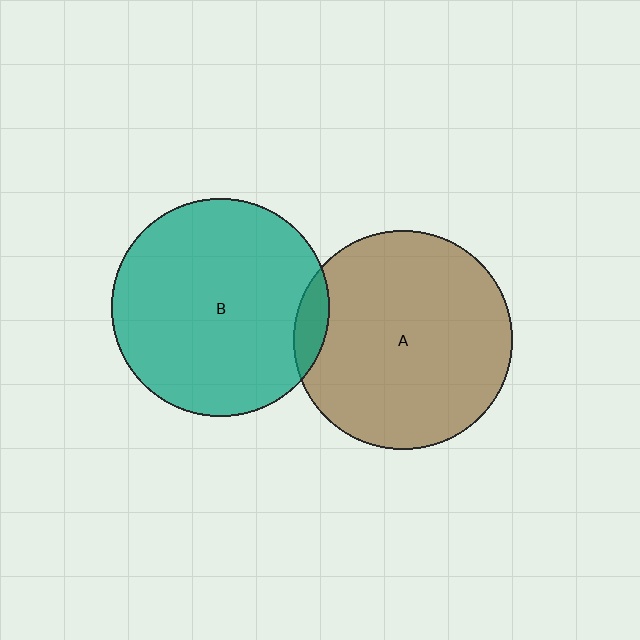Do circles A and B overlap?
Yes.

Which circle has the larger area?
Circle A (brown).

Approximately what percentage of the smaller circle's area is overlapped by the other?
Approximately 5%.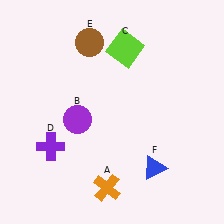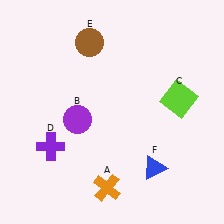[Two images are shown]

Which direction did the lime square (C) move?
The lime square (C) moved right.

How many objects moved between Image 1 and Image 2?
1 object moved between the two images.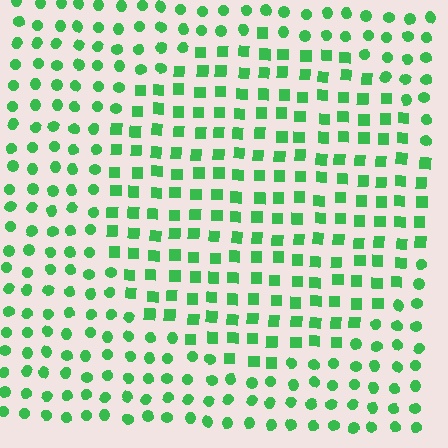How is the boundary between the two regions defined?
The boundary is defined by a change in element shape: squares inside vs. circles outside. All elements share the same color and spacing.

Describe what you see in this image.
The image is filled with small green elements arranged in a uniform grid. A circle-shaped region contains squares, while the surrounding area contains circles. The boundary is defined purely by the change in element shape.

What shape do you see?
I see a circle.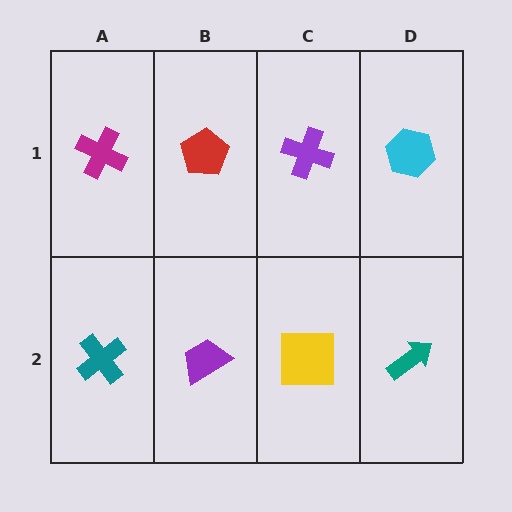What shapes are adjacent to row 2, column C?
A purple cross (row 1, column C), a purple trapezoid (row 2, column B), a teal arrow (row 2, column D).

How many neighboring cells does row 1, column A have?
2.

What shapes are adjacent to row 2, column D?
A cyan hexagon (row 1, column D), a yellow square (row 2, column C).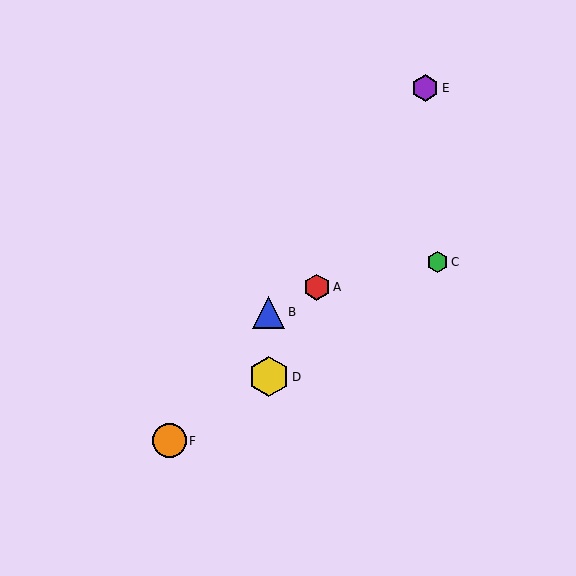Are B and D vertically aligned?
Yes, both are at x≈269.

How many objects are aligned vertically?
2 objects (B, D) are aligned vertically.